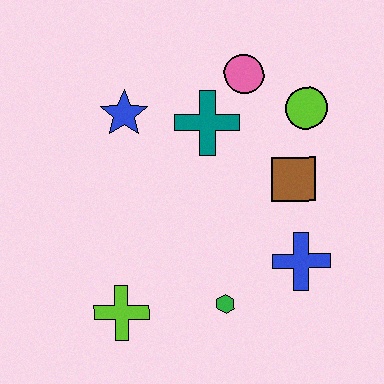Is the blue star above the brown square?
Yes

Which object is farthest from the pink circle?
The lime cross is farthest from the pink circle.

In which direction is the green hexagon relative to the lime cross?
The green hexagon is to the right of the lime cross.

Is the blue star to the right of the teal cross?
No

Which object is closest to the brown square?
The lime circle is closest to the brown square.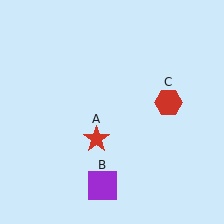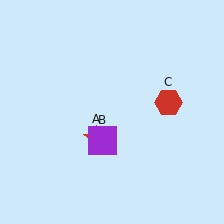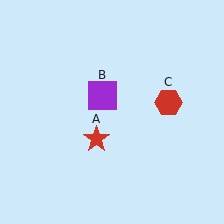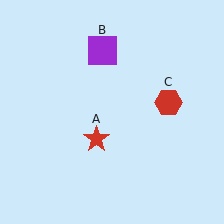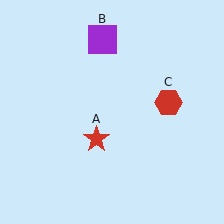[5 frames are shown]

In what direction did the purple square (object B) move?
The purple square (object B) moved up.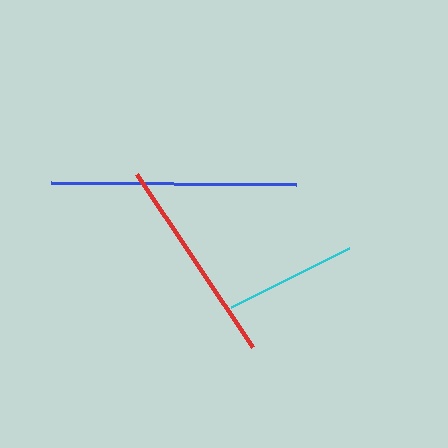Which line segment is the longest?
The blue line is the longest at approximately 245 pixels.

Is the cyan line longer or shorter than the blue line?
The blue line is longer than the cyan line.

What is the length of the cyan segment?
The cyan segment is approximately 131 pixels long.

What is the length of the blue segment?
The blue segment is approximately 245 pixels long.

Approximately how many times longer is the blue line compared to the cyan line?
The blue line is approximately 1.9 times the length of the cyan line.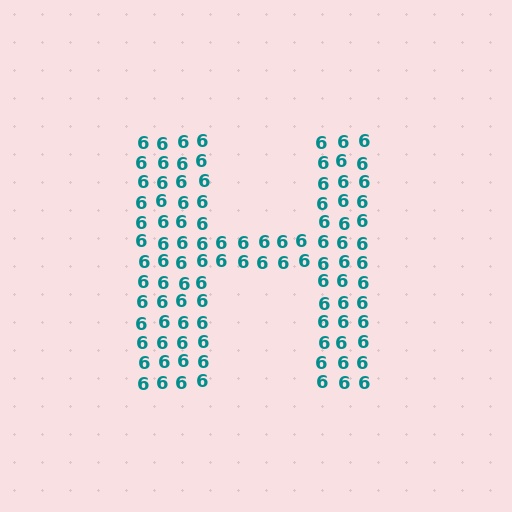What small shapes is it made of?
It is made of small digit 6's.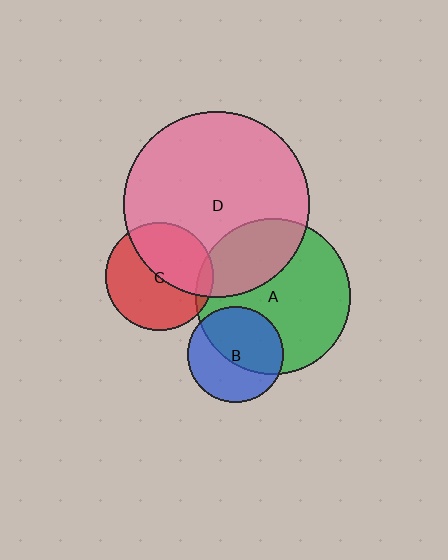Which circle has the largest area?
Circle D (pink).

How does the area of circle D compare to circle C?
Approximately 2.9 times.